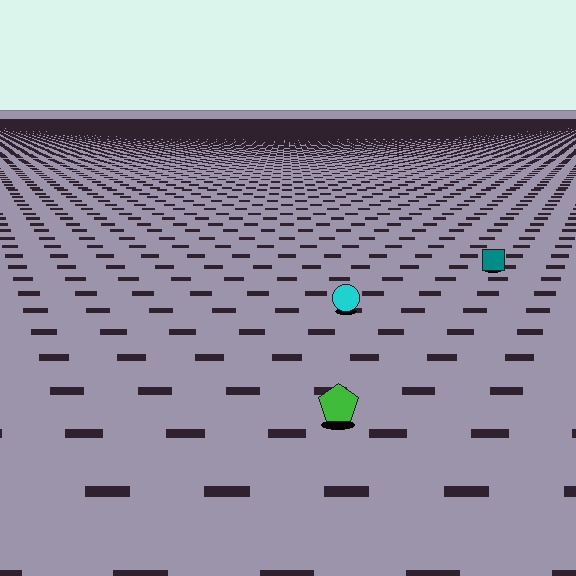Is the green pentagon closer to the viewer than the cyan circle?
Yes. The green pentagon is closer — you can tell from the texture gradient: the ground texture is coarser near it.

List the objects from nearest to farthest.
From nearest to farthest: the green pentagon, the cyan circle, the teal square.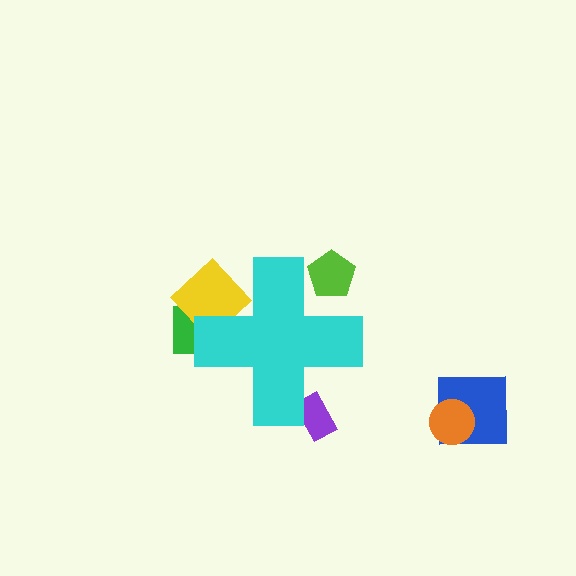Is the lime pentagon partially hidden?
Yes, the lime pentagon is partially hidden behind the cyan cross.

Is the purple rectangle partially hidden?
Yes, the purple rectangle is partially hidden behind the cyan cross.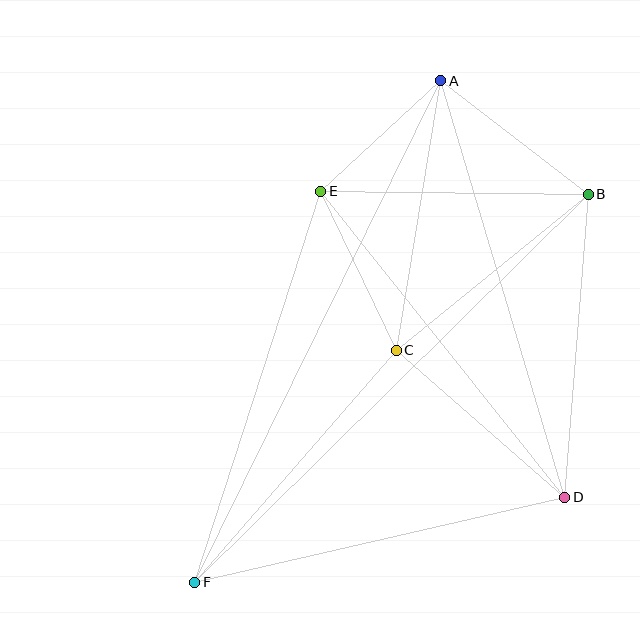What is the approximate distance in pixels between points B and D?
The distance between B and D is approximately 304 pixels.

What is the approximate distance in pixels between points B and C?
The distance between B and C is approximately 247 pixels.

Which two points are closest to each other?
Points A and E are closest to each other.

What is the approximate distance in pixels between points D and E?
The distance between D and E is approximately 391 pixels.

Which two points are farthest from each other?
Points A and F are farthest from each other.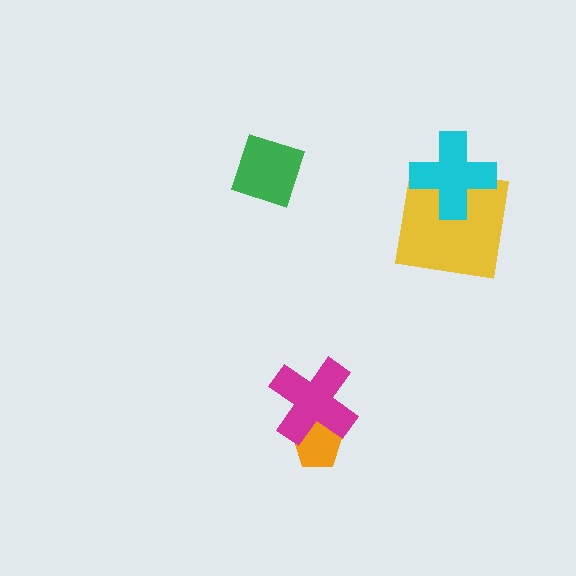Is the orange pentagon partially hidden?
Yes, it is partially covered by another shape.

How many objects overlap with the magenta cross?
1 object overlaps with the magenta cross.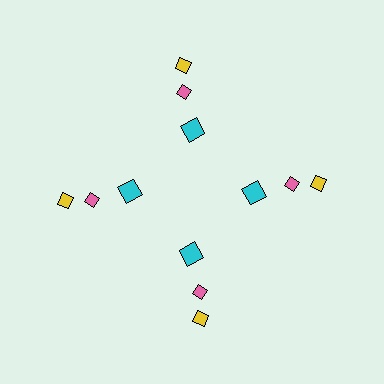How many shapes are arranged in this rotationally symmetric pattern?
There are 12 shapes, arranged in 4 groups of 3.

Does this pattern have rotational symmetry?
Yes, this pattern has 4-fold rotational symmetry. It looks the same after rotating 90 degrees around the center.